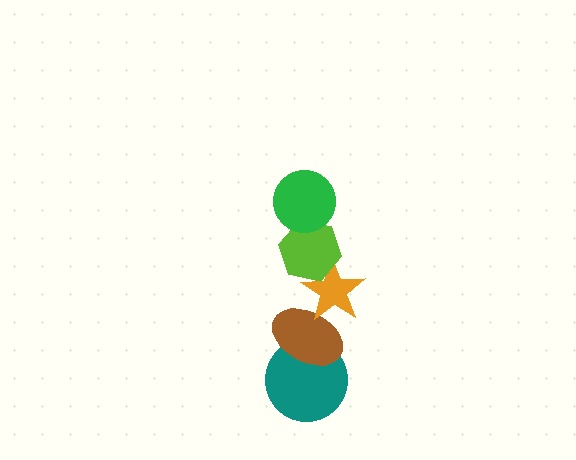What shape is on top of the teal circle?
The brown ellipse is on top of the teal circle.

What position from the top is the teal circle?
The teal circle is 5th from the top.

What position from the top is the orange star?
The orange star is 3rd from the top.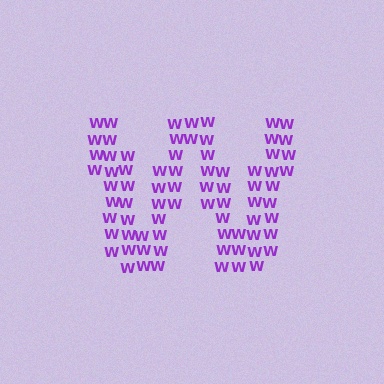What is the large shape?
The large shape is the letter W.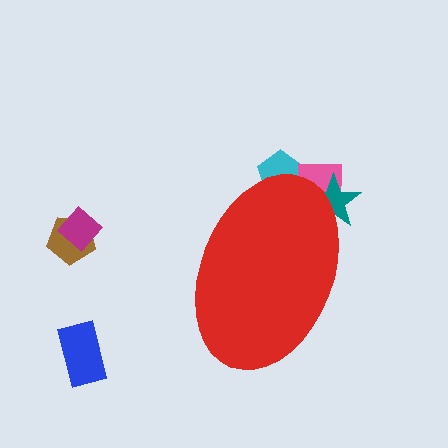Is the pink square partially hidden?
Yes, the pink square is partially hidden behind the red ellipse.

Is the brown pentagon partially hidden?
No, the brown pentagon is fully visible.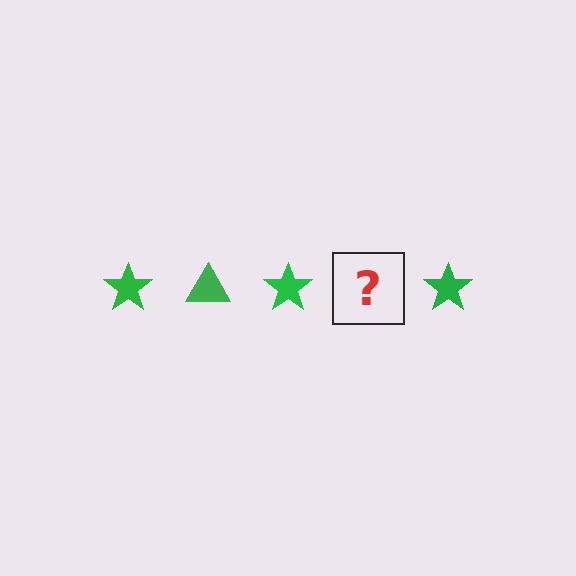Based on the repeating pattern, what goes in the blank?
The blank should be a green triangle.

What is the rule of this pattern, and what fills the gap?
The rule is that the pattern cycles through star, triangle shapes in green. The gap should be filled with a green triangle.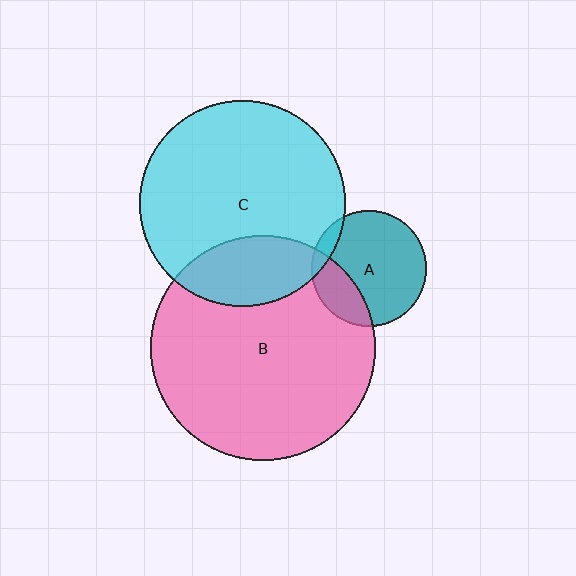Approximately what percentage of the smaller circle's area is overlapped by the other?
Approximately 25%.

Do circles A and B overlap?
Yes.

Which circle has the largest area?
Circle B (pink).